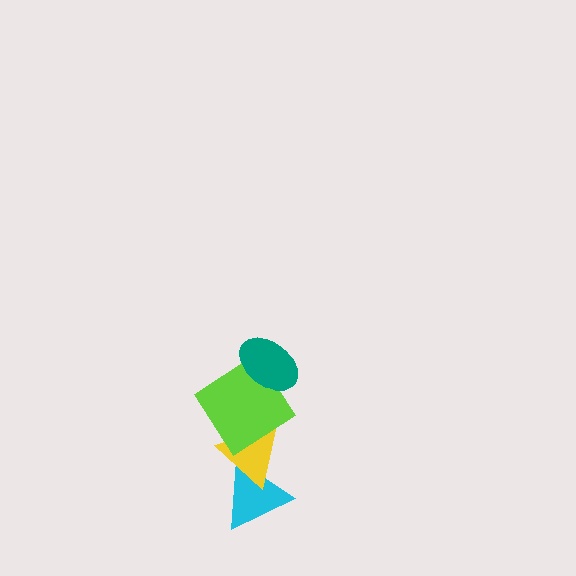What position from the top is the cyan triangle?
The cyan triangle is 4th from the top.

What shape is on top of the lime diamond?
The teal ellipse is on top of the lime diamond.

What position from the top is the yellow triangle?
The yellow triangle is 3rd from the top.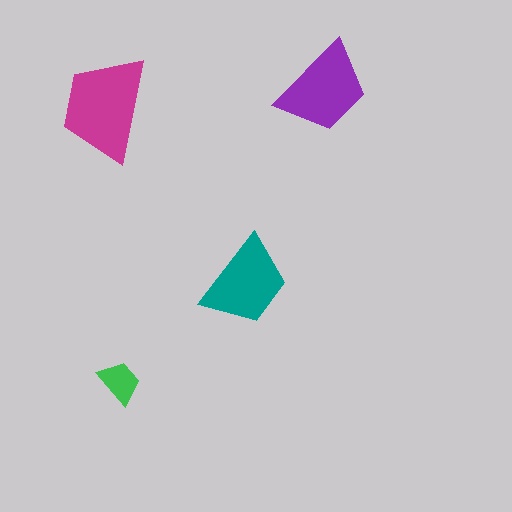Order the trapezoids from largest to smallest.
the magenta one, the purple one, the teal one, the green one.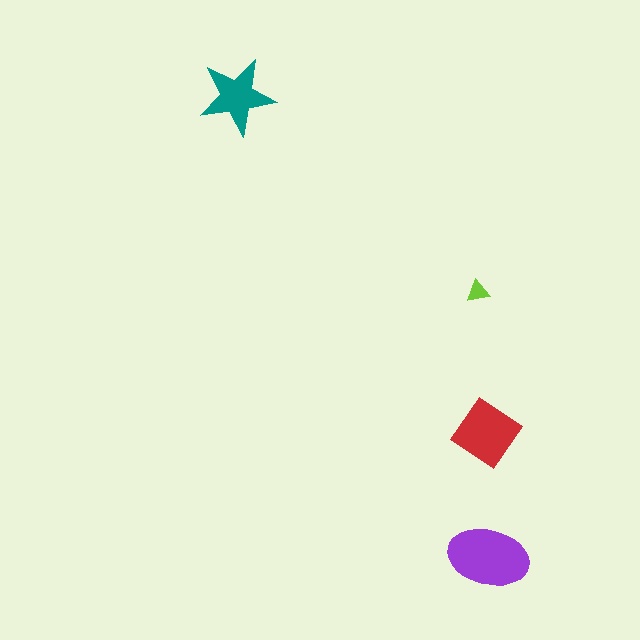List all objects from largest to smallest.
The purple ellipse, the red diamond, the teal star, the lime triangle.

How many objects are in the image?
There are 4 objects in the image.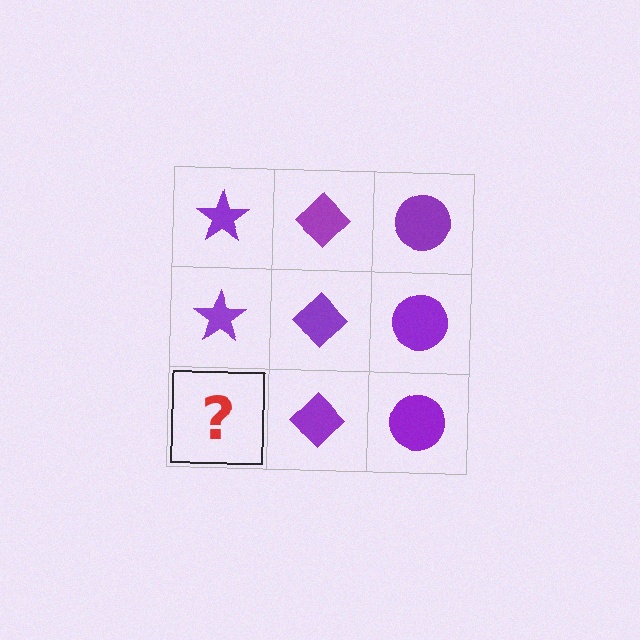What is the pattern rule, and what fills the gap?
The rule is that each column has a consistent shape. The gap should be filled with a purple star.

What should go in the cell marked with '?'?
The missing cell should contain a purple star.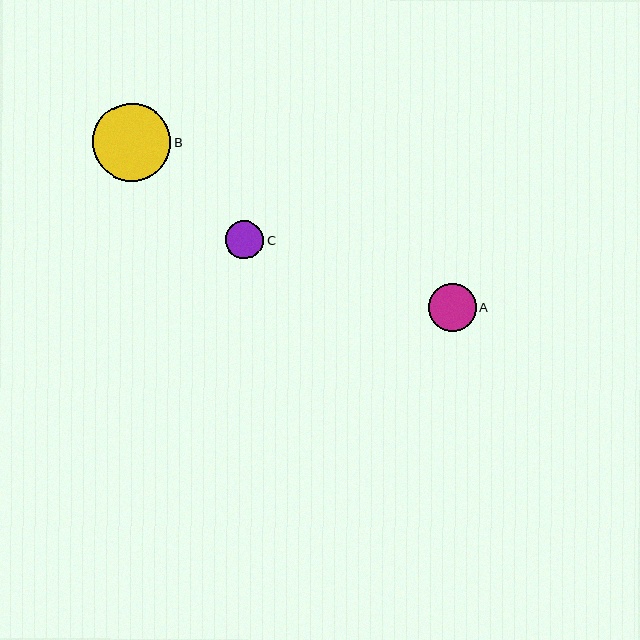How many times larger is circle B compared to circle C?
Circle B is approximately 2.1 times the size of circle C.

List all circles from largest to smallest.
From largest to smallest: B, A, C.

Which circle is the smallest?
Circle C is the smallest with a size of approximately 38 pixels.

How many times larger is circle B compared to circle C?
Circle B is approximately 2.1 times the size of circle C.